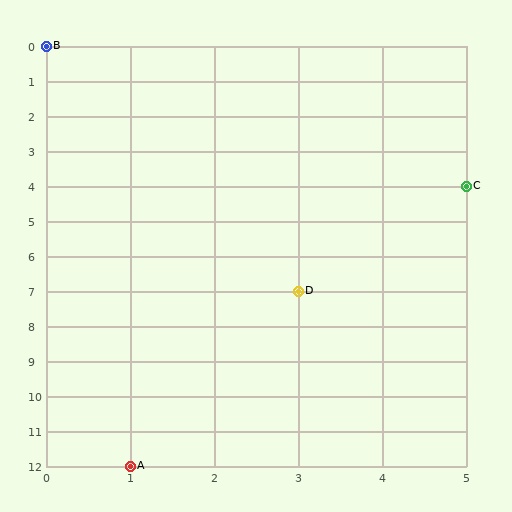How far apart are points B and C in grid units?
Points B and C are 5 columns and 4 rows apart (about 6.4 grid units diagonally).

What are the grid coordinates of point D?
Point D is at grid coordinates (3, 7).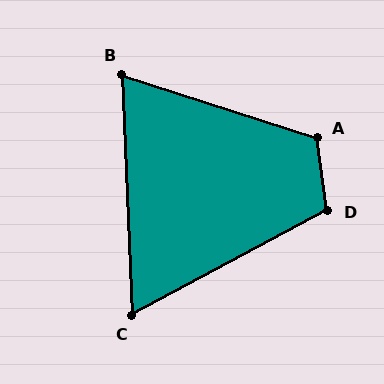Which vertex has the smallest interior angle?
C, at approximately 64 degrees.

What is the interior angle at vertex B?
Approximately 70 degrees (acute).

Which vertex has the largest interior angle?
A, at approximately 116 degrees.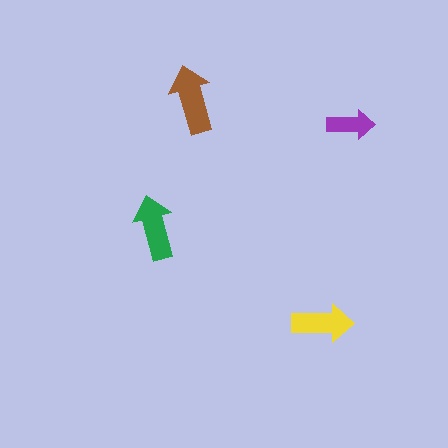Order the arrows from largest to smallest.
the brown one, the green one, the yellow one, the purple one.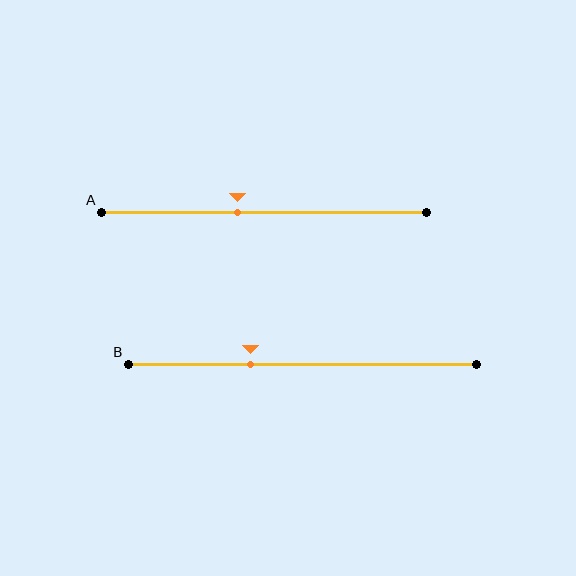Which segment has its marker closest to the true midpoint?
Segment A has its marker closest to the true midpoint.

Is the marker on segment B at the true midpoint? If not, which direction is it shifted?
No, the marker on segment B is shifted to the left by about 15% of the segment length.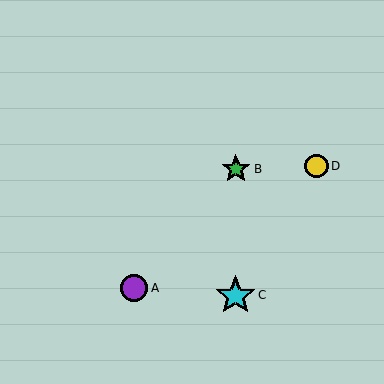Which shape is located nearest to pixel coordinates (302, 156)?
The yellow circle (labeled D) at (317, 166) is nearest to that location.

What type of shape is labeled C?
Shape C is a cyan star.